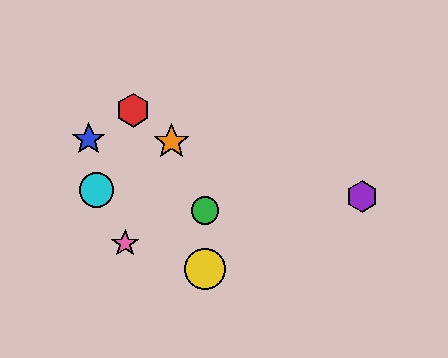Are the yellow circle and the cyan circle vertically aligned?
No, the yellow circle is at x≈205 and the cyan circle is at x≈97.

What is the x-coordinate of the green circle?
The green circle is at x≈205.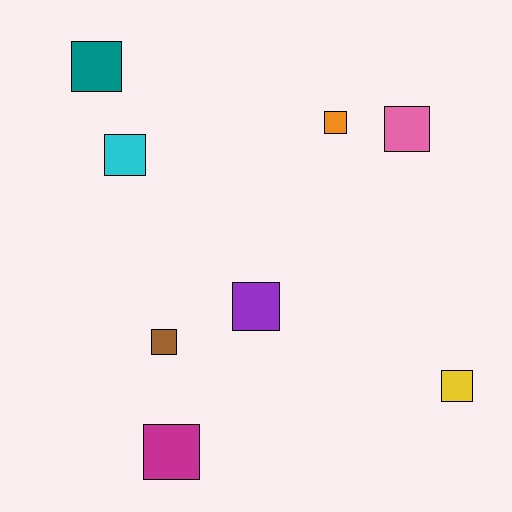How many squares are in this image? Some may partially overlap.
There are 8 squares.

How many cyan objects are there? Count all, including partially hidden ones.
There is 1 cyan object.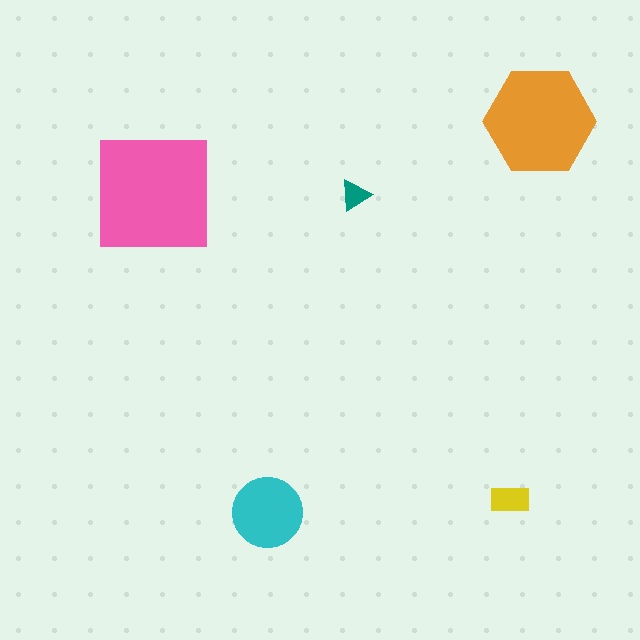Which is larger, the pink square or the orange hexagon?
The pink square.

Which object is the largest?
The pink square.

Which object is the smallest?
The teal triangle.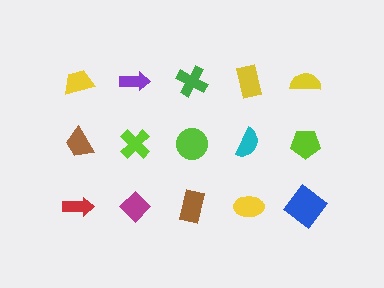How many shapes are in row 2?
5 shapes.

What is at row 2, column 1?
A brown trapezoid.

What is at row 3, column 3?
A brown rectangle.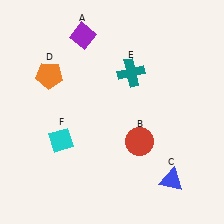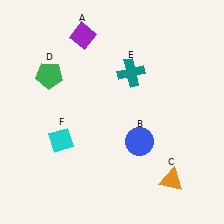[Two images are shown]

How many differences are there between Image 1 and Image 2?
There are 3 differences between the two images.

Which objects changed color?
B changed from red to blue. C changed from blue to orange. D changed from orange to green.